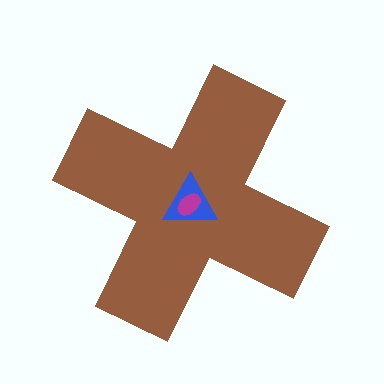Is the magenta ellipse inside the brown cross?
Yes.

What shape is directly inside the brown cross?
The blue triangle.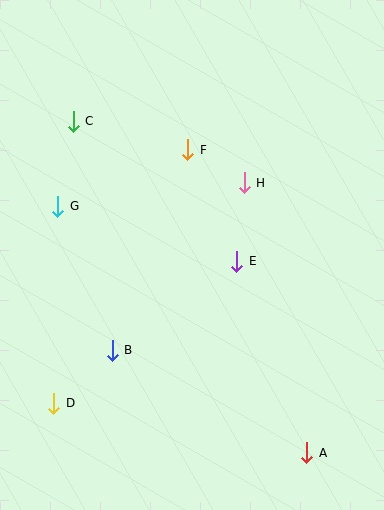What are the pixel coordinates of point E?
Point E is at (237, 261).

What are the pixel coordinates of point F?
Point F is at (188, 150).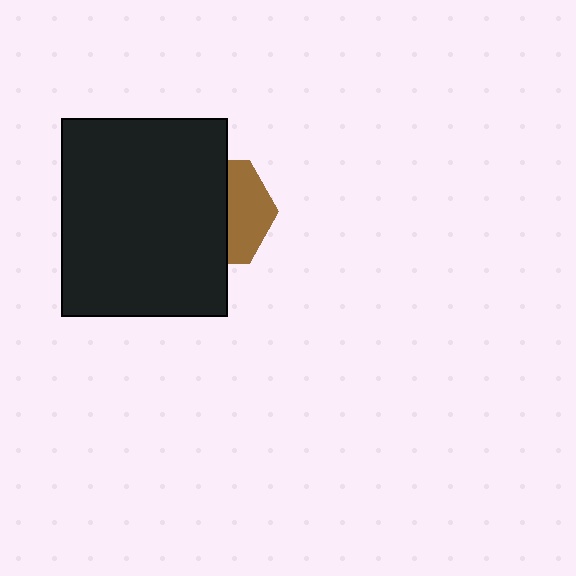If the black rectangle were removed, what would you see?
You would see the complete brown hexagon.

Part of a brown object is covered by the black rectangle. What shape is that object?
It is a hexagon.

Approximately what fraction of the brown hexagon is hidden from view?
Roughly 59% of the brown hexagon is hidden behind the black rectangle.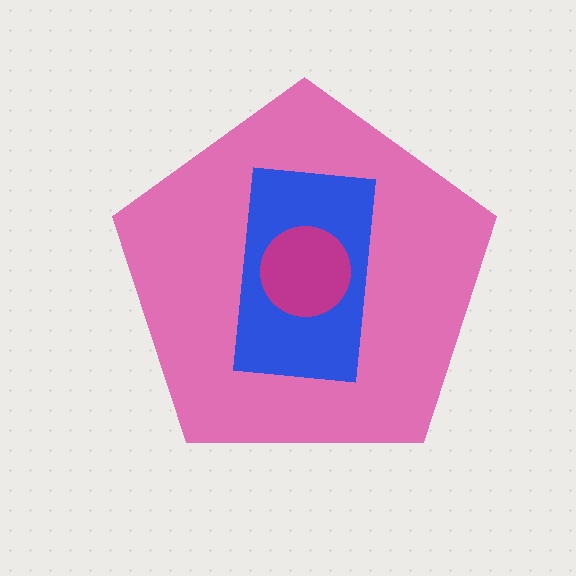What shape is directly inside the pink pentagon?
The blue rectangle.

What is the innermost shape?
The magenta circle.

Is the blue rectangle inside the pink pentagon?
Yes.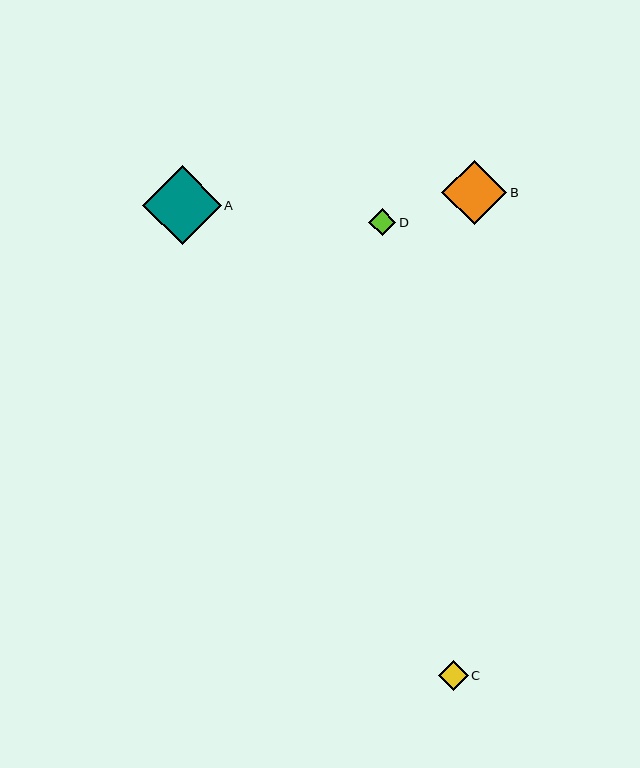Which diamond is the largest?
Diamond A is the largest with a size of approximately 78 pixels.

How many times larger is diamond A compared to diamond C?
Diamond A is approximately 2.6 times the size of diamond C.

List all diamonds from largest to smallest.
From largest to smallest: A, B, C, D.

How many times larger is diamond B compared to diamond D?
Diamond B is approximately 2.4 times the size of diamond D.